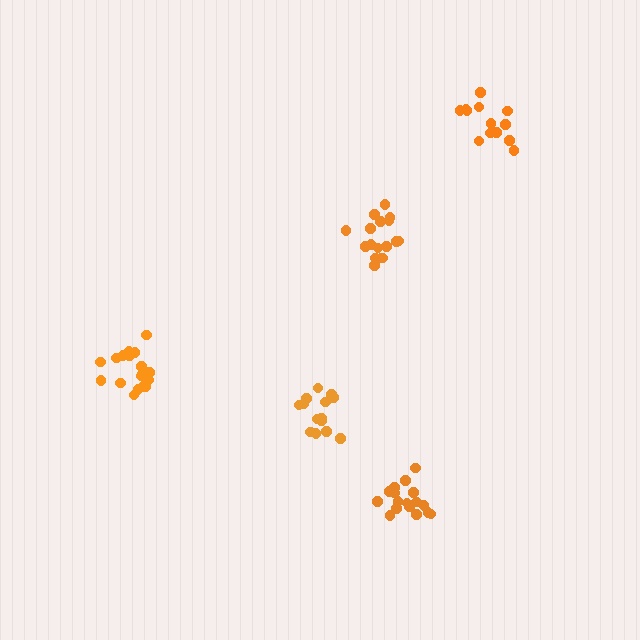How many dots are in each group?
Group 1: 18 dots, Group 2: 18 dots, Group 3: 13 dots, Group 4: 15 dots, Group 5: 17 dots (81 total).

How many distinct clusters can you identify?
There are 5 distinct clusters.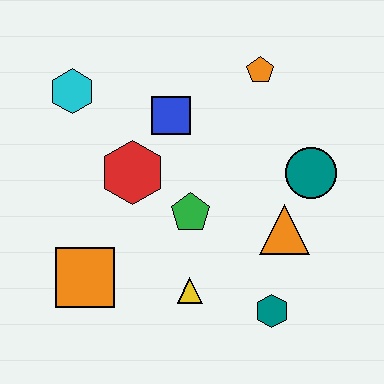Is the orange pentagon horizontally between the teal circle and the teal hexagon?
No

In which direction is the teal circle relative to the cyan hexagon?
The teal circle is to the right of the cyan hexagon.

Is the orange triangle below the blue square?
Yes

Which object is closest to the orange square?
The yellow triangle is closest to the orange square.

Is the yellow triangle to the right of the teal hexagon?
No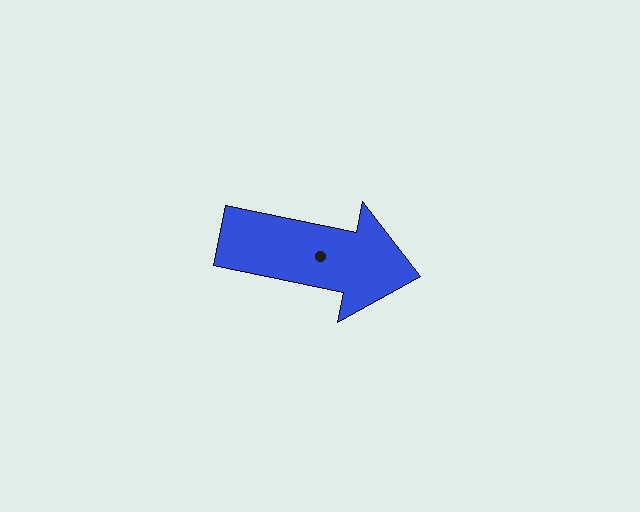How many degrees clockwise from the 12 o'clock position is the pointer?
Approximately 102 degrees.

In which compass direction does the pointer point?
East.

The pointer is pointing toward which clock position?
Roughly 3 o'clock.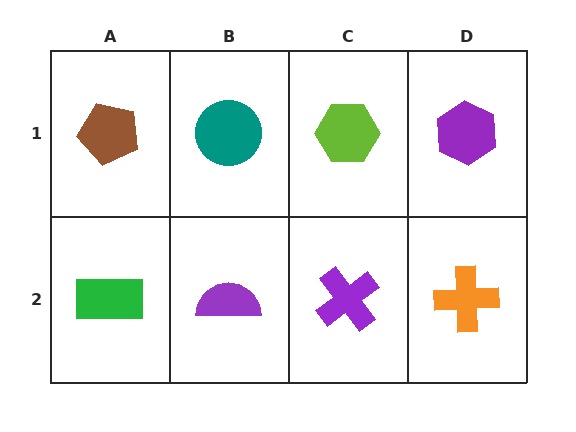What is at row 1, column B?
A teal circle.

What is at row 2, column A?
A green rectangle.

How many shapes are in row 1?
4 shapes.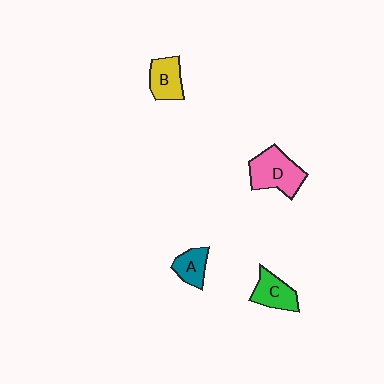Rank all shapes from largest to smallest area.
From largest to smallest: D (pink), C (green), B (yellow), A (teal).